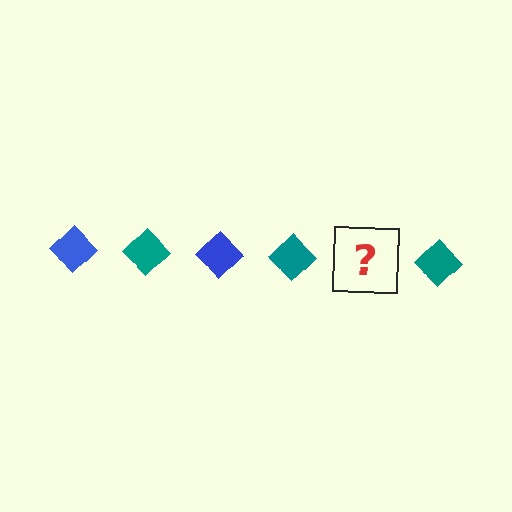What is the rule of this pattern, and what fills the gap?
The rule is that the pattern cycles through blue, teal diamonds. The gap should be filled with a blue diamond.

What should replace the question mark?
The question mark should be replaced with a blue diamond.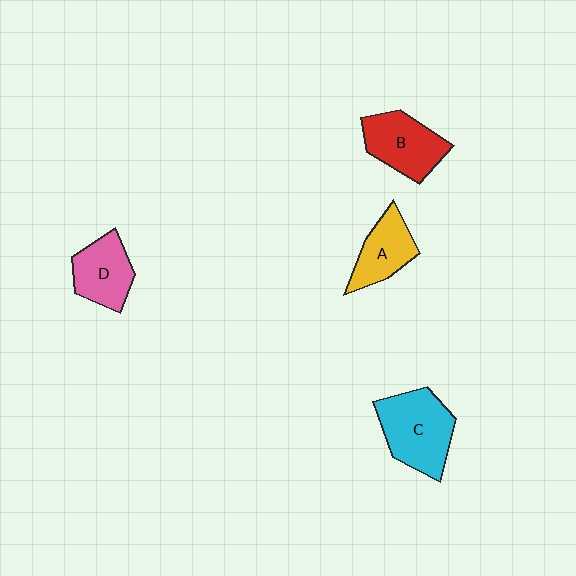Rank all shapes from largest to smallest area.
From largest to smallest: C (cyan), B (red), D (pink), A (yellow).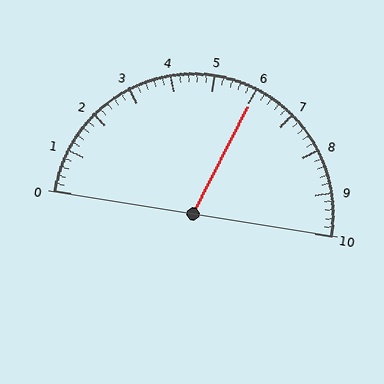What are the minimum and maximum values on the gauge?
The gauge ranges from 0 to 10.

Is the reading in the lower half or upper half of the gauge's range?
The reading is in the upper half of the range (0 to 10).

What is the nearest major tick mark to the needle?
The nearest major tick mark is 6.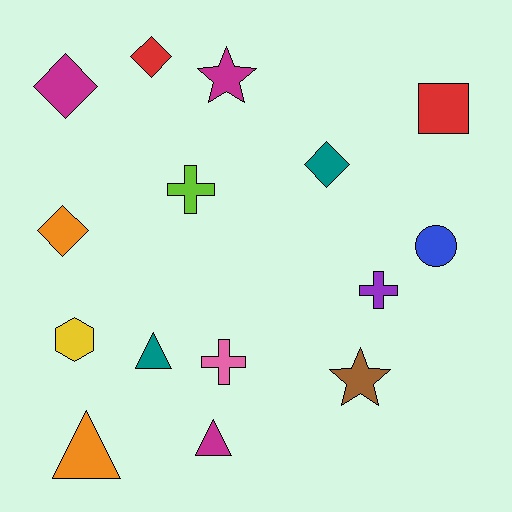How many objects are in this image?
There are 15 objects.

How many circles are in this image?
There is 1 circle.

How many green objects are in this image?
There are no green objects.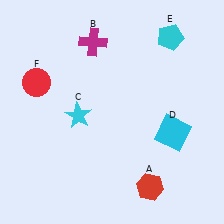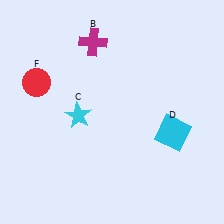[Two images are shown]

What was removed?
The red hexagon (A), the cyan pentagon (E) were removed in Image 2.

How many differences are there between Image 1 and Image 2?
There are 2 differences between the two images.